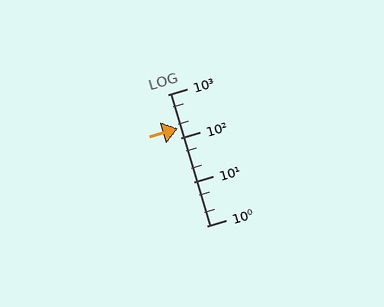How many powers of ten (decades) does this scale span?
The scale spans 3 decades, from 1 to 1000.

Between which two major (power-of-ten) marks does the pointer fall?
The pointer is between 100 and 1000.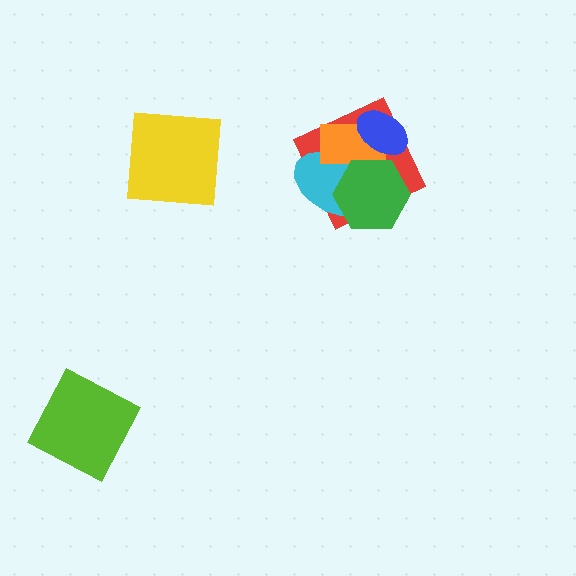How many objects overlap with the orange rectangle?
4 objects overlap with the orange rectangle.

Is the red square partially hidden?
Yes, it is partially covered by another shape.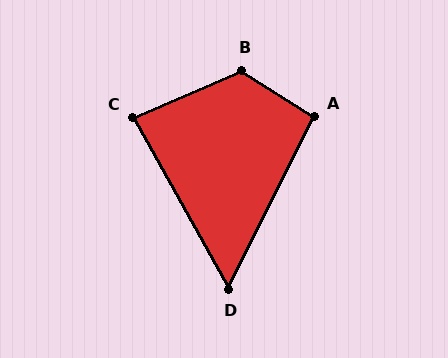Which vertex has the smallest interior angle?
D, at approximately 56 degrees.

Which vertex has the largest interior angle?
B, at approximately 124 degrees.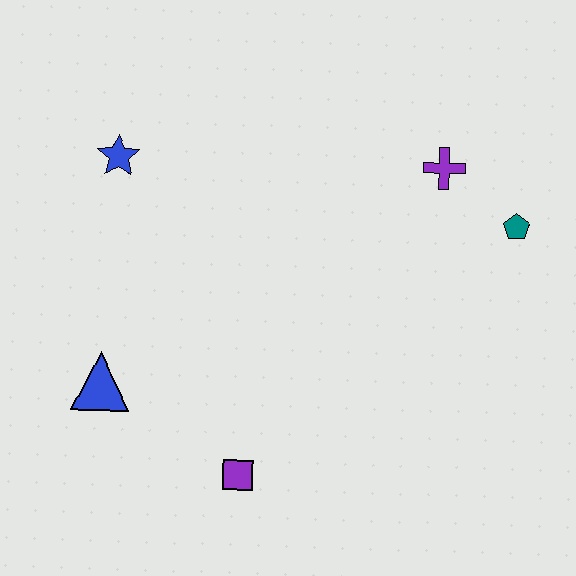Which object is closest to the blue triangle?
The purple square is closest to the blue triangle.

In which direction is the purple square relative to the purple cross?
The purple square is below the purple cross.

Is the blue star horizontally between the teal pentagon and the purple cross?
No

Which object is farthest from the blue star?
The teal pentagon is farthest from the blue star.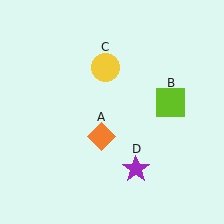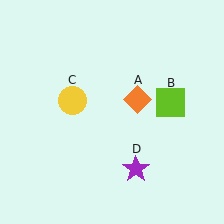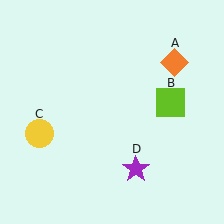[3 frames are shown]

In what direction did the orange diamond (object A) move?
The orange diamond (object A) moved up and to the right.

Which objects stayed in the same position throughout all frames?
Lime square (object B) and purple star (object D) remained stationary.